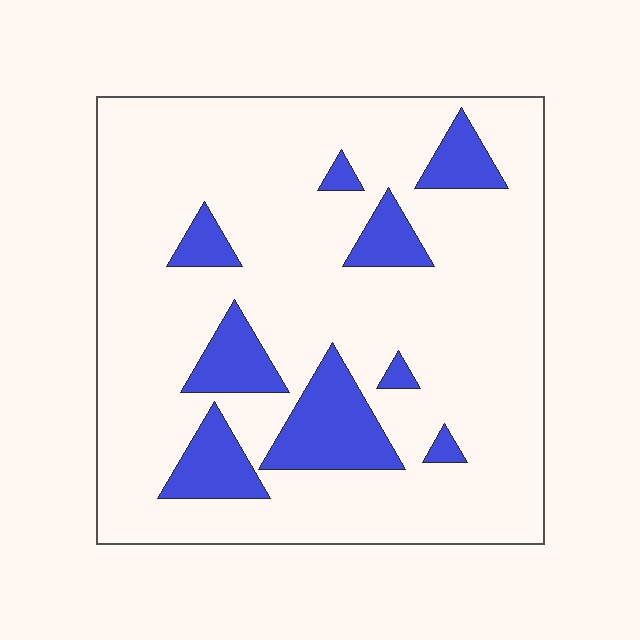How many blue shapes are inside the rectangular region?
9.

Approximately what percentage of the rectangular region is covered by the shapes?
Approximately 15%.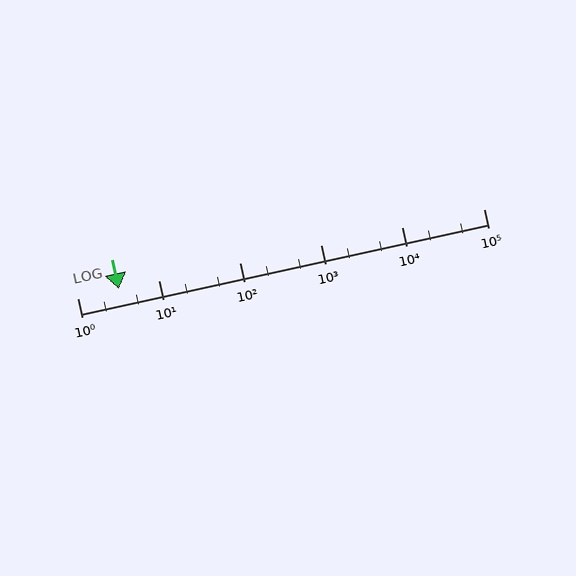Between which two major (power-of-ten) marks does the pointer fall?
The pointer is between 1 and 10.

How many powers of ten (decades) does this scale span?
The scale spans 5 decades, from 1 to 100000.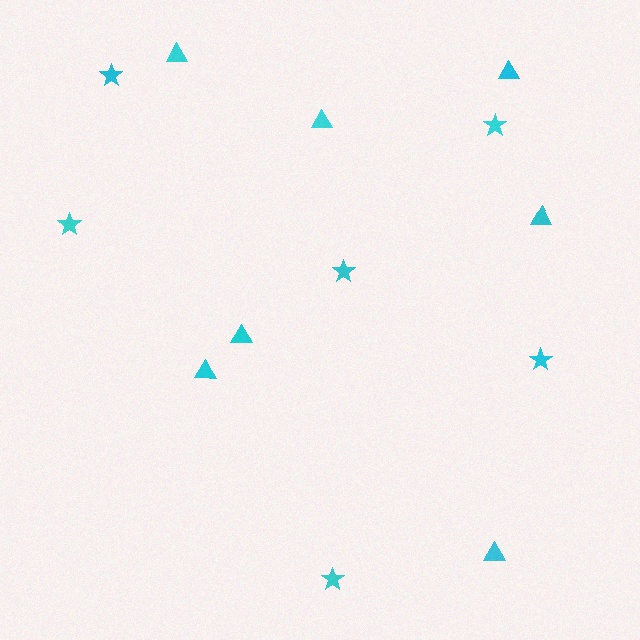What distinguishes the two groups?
There are 2 groups: one group of triangles (7) and one group of stars (6).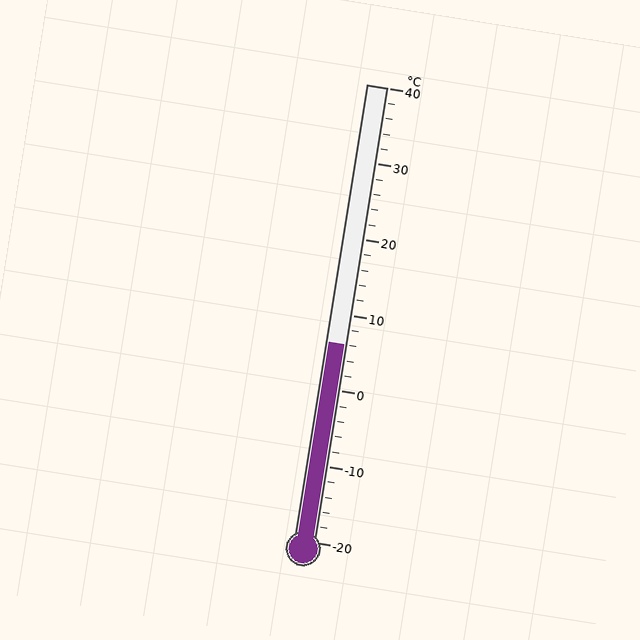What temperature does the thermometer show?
The thermometer shows approximately 6°C.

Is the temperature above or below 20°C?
The temperature is below 20°C.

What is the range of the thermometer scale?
The thermometer scale ranges from -20°C to 40°C.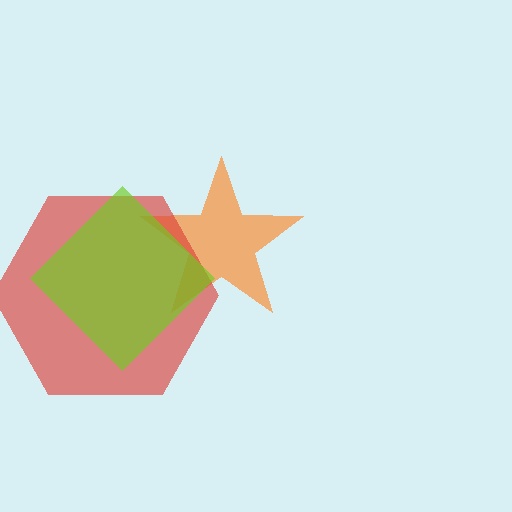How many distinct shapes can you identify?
There are 3 distinct shapes: an orange star, a red hexagon, a lime diamond.